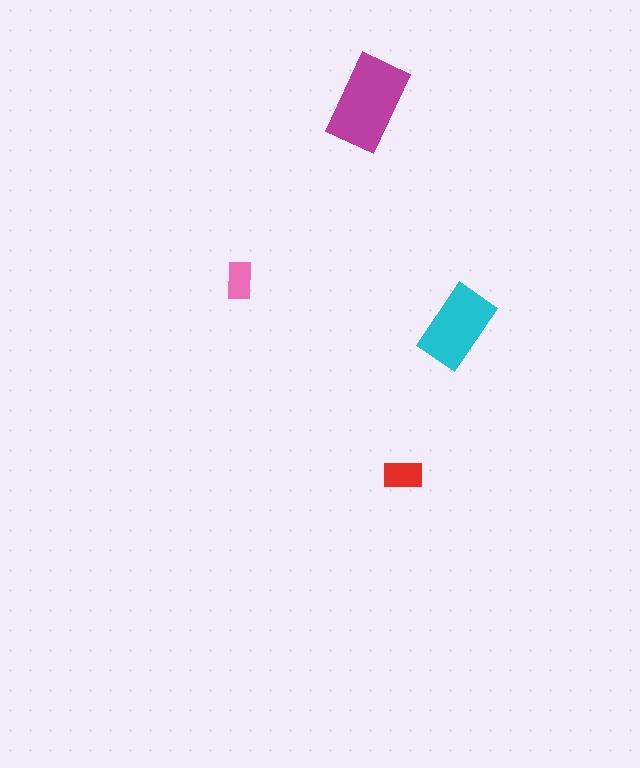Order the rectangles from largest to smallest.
the magenta one, the cyan one, the red one, the pink one.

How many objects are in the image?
There are 4 objects in the image.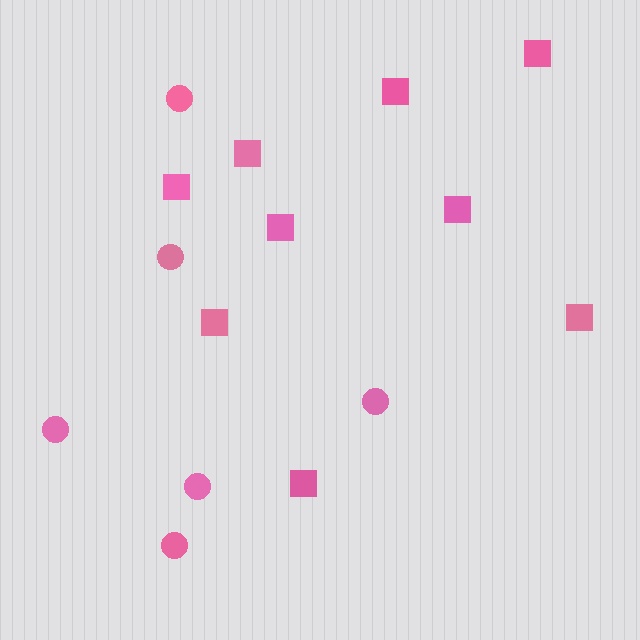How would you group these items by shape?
There are 2 groups: one group of circles (6) and one group of squares (9).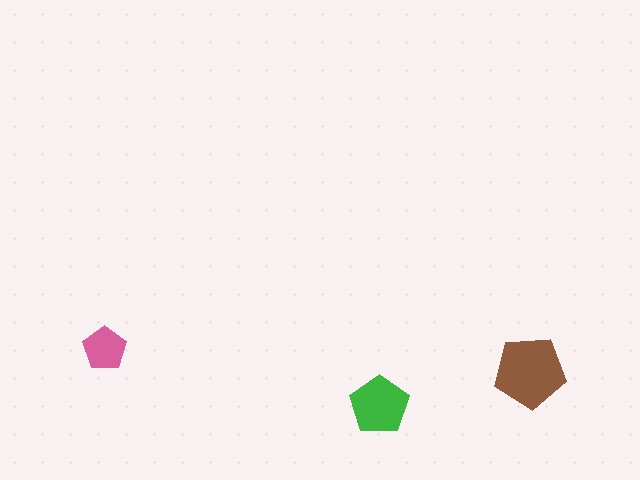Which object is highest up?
The pink pentagon is topmost.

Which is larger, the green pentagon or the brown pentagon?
The brown one.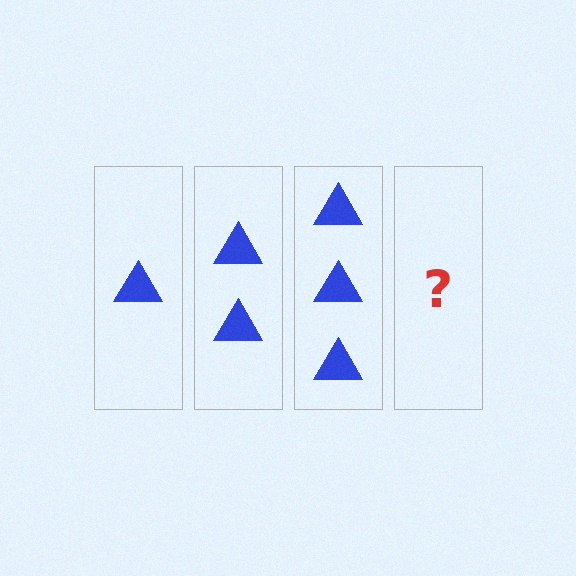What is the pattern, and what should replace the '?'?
The pattern is that each step adds one more triangle. The '?' should be 4 triangles.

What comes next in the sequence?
The next element should be 4 triangles.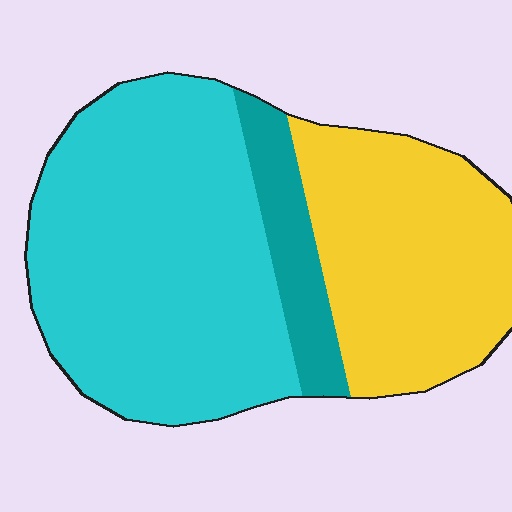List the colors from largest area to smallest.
From largest to smallest: cyan, yellow, teal.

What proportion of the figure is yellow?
Yellow takes up about one third (1/3) of the figure.